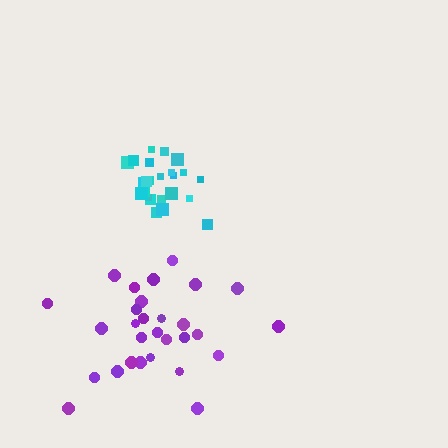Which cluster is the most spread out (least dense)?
Purple.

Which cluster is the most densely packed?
Cyan.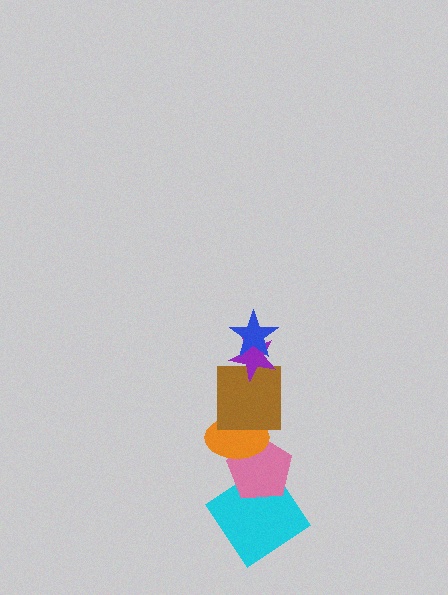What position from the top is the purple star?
The purple star is 2nd from the top.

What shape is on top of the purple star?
The blue star is on top of the purple star.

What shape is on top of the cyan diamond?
The pink pentagon is on top of the cyan diamond.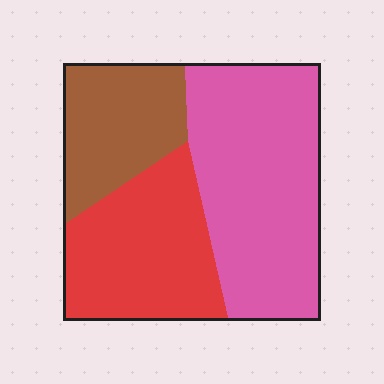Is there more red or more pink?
Pink.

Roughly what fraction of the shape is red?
Red takes up about one third (1/3) of the shape.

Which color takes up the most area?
Pink, at roughly 45%.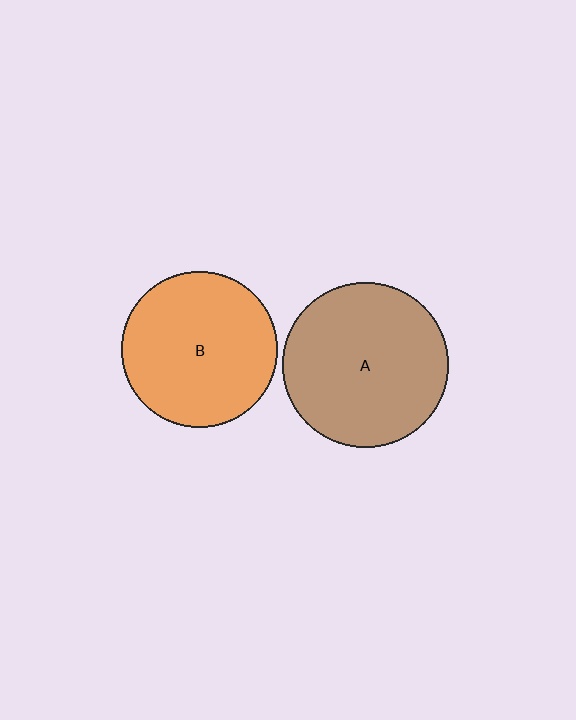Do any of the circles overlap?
No, none of the circles overlap.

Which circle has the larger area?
Circle A (brown).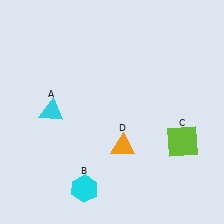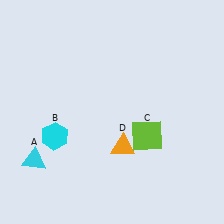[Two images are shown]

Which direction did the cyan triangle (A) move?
The cyan triangle (A) moved down.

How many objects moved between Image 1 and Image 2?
3 objects moved between the two images.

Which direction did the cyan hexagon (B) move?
The cyan hexagon (B) moved up.